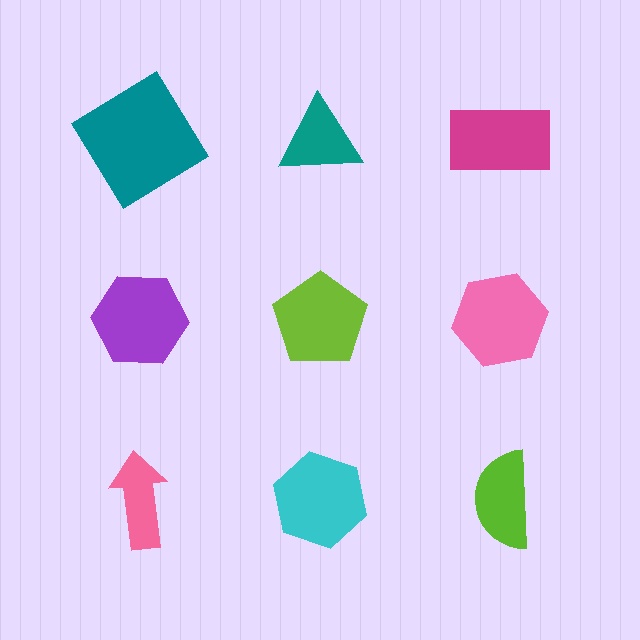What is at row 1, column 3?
A magenta rectangle.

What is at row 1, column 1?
A teal diamond.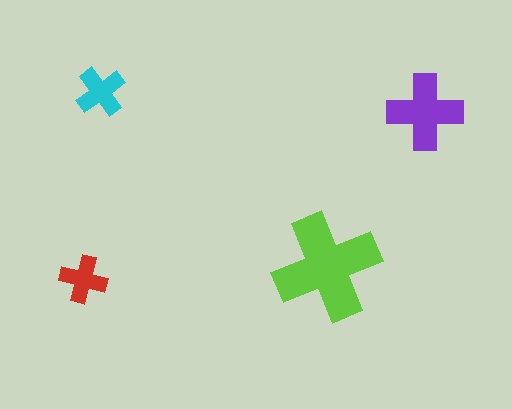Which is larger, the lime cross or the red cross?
The lime one.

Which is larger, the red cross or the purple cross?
The purple one.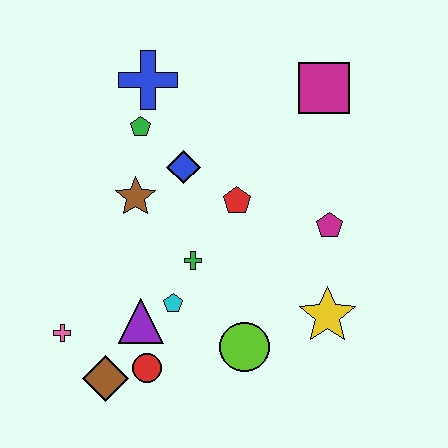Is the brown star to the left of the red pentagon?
Yes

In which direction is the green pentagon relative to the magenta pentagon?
The green pentagon is to the left of the magenta pentagon.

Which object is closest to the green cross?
The cyan pentagon is closest to the green cross.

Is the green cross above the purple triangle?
Yes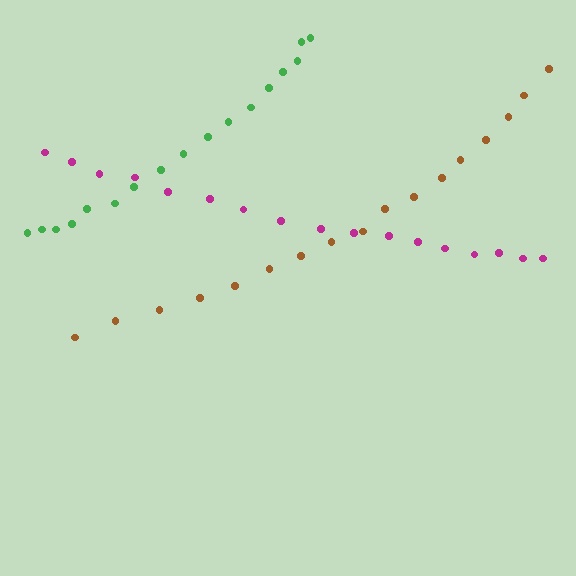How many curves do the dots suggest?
There are 3 distinct paths.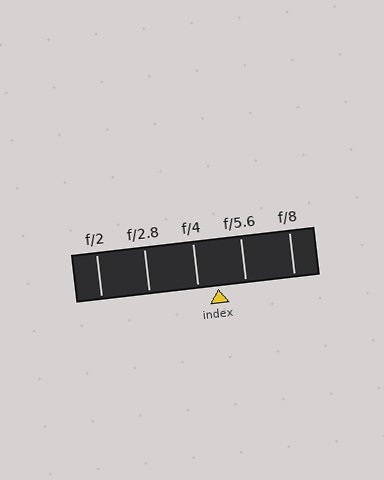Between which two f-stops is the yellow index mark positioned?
The index mark is between f/4 and f/5.6.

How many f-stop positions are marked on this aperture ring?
There are 5 f-stop positions marked.